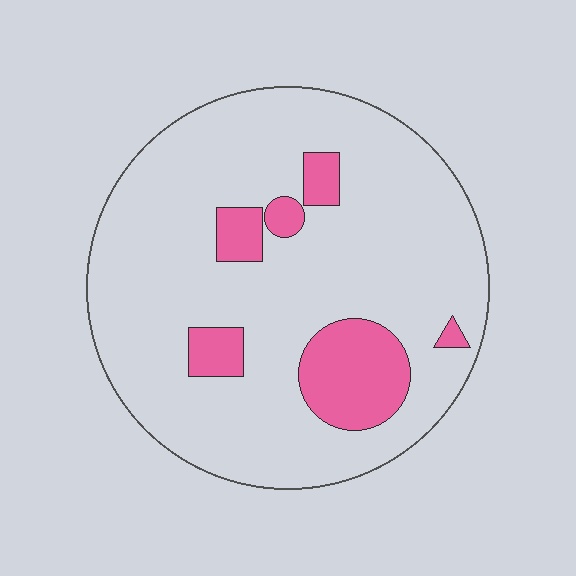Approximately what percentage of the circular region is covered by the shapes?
Approximately 15%.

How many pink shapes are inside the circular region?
6.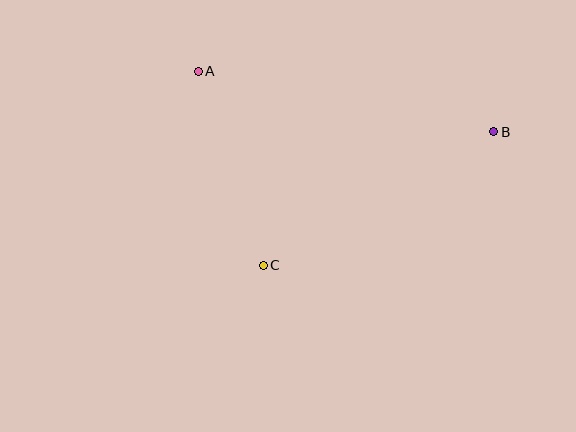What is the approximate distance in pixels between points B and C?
The distance between B and C is approximately 267 pixels.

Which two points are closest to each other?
Points A and C are closest to each other.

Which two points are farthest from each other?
Points A and B are farthest from each other.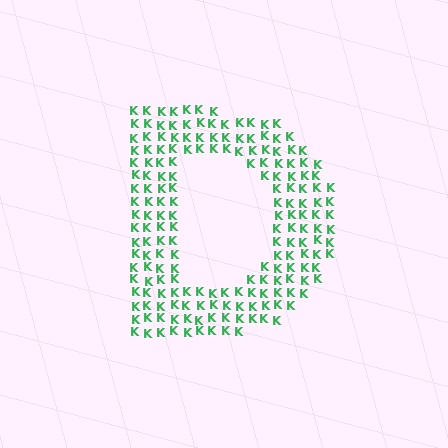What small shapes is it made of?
It is made of small letter K's.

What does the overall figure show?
The overall figure shows the letter D.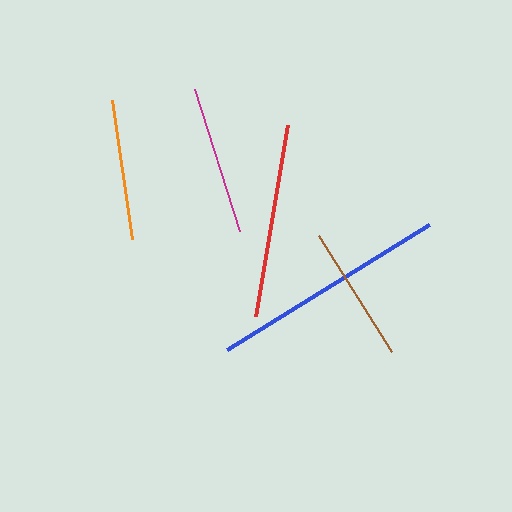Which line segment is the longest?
The blue line is the longest at approximately 238 pixels.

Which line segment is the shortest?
The brown line is the shortest at approximately 137 pixels.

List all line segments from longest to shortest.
From longest to shortest: blue, red, magenta, orange, brown.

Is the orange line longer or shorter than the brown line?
The orange line is longer than the brown line.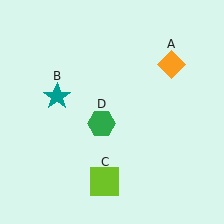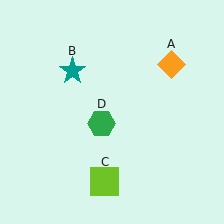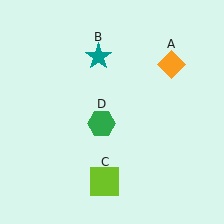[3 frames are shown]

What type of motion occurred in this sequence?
The teal star (object B) rotated clockwise around the center of the scene.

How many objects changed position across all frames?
1 object changed position: teal star (object B).